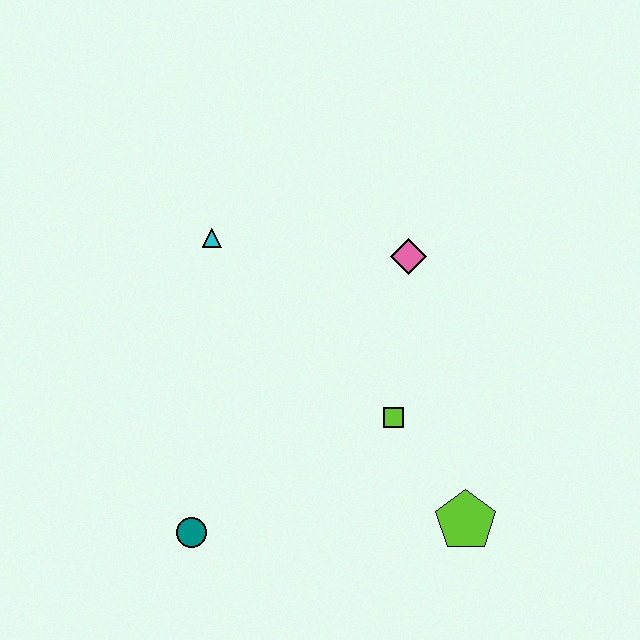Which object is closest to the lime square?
The lime pentagon is closest to the lime square.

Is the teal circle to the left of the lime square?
Yes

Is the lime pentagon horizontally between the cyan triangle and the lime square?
No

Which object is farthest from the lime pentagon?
The cyan triangle is farthest from the lime pentagon.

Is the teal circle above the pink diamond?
No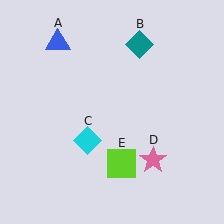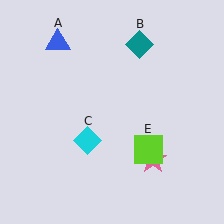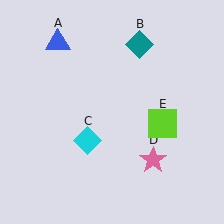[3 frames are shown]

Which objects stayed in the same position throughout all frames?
Blue triangle (object A) and teal diamond (object B) and cyan diamond (object C) and pink star (object D) remained stationary.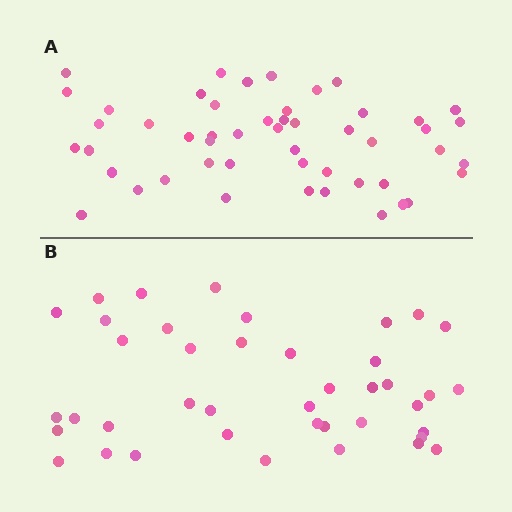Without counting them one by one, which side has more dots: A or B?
Region A (the top region) has more dots.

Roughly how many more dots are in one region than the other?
Region A has roughly 8 or so more dots than region B.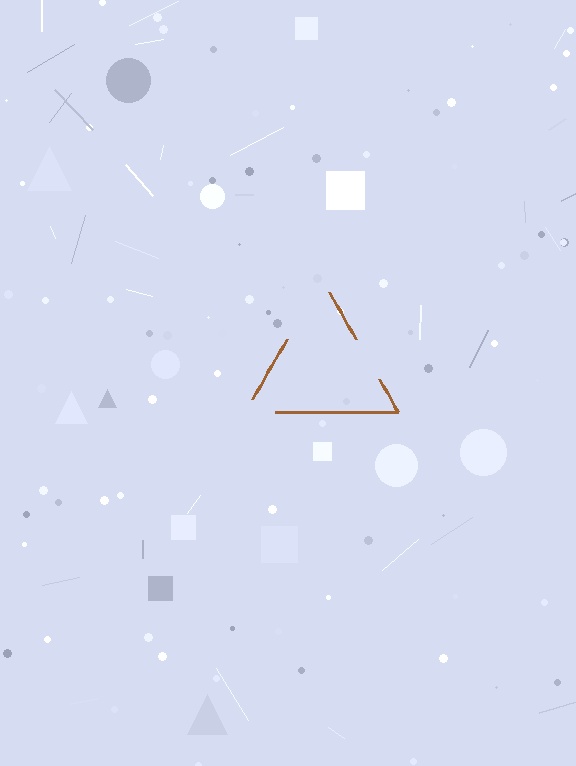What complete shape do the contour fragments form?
The contour fragments form a triangle.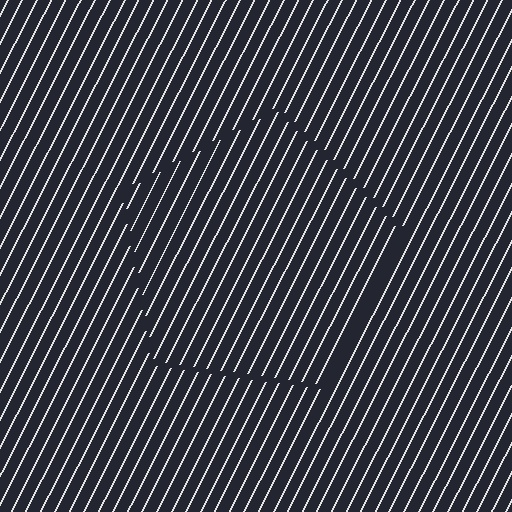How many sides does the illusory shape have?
5 sides — the line-ends trace a pentagon.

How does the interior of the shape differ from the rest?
The interior of the shape contains the same grating, shifted by half a period — the contour is defined by the phase discontinuity where line-ends from the inner and outer gratings abut.